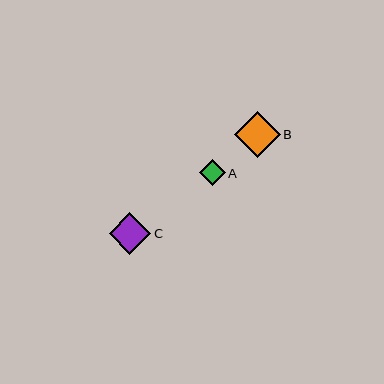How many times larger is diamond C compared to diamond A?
Diamond C is approximately 1.6 times the size of diamond A.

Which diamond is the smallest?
Diamond A is the smallest with a size of approximately 26 pixels.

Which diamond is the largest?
Diamond B is the largest with a size of approximately 46 pixels.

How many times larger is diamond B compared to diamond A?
Diamond B is approximately 1.8 times the size of diamond A.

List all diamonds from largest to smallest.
From largest to smallest: B, C, A.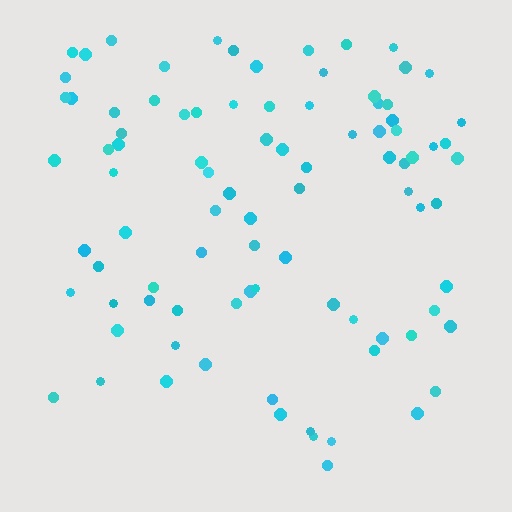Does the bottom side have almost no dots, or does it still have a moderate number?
Still a moderate number, just noticeably fewer than the top.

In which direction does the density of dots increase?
From bottom to top, with the top side densest.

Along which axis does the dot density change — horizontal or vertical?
Vertical.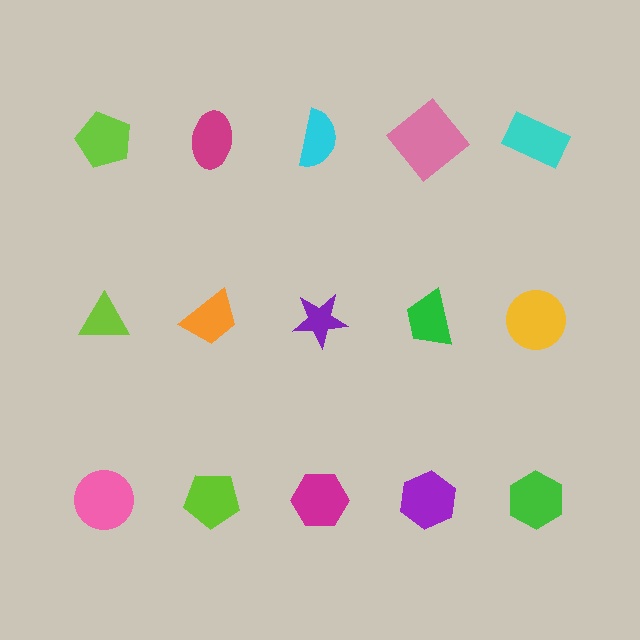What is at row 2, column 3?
A purple star.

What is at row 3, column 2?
A lime pentagon.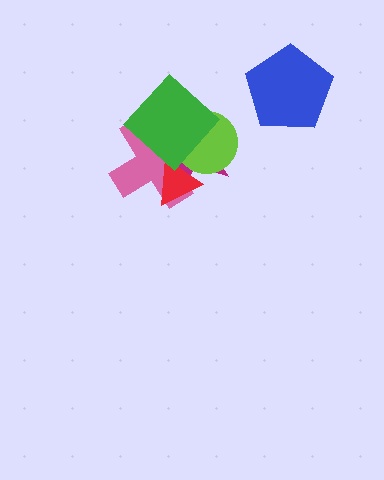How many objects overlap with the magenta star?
4 objects overlap with the magenta star.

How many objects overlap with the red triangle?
4 objects overlap with the red triangle.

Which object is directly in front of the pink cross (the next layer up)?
The red triangle is directly in front of the pink cross.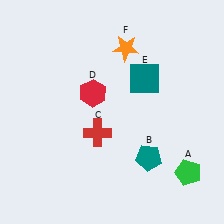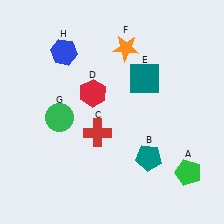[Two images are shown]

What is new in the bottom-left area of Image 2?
A green circle (G) was added in the bottom-left area of Image 2.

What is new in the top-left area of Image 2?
A blue hexagon (H) was added in the top-left area of Image 2.